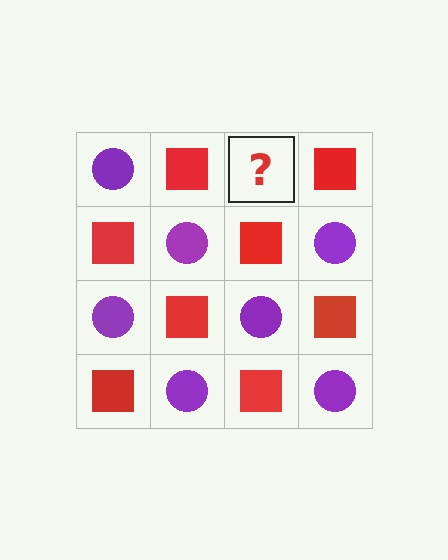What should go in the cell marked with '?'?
The missing cell should contain a purple circle.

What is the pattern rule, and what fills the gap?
The rule is that it alternates purple circle and red square in a checkerboard pattern. The gap should be filled with a purple circle.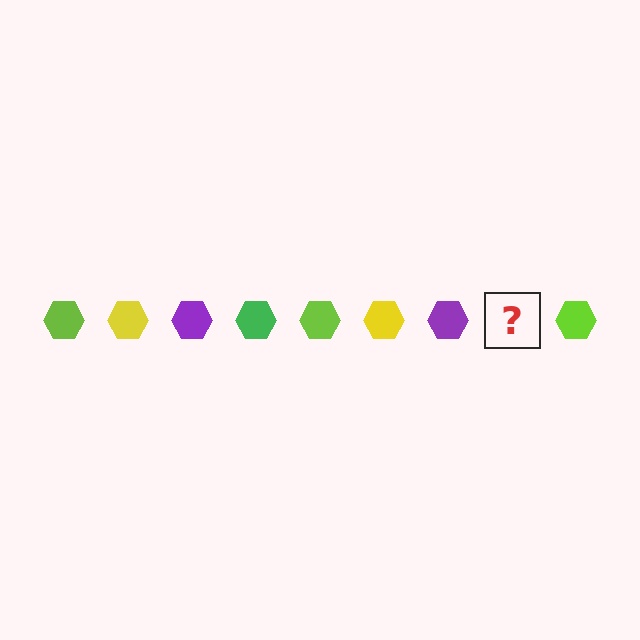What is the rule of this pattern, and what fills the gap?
The rule is that the pattern cycles through lime, yellow, purple, green hexagons. The gap should be filled with a green hexagon.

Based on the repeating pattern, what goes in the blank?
The blank should be a green hexagon.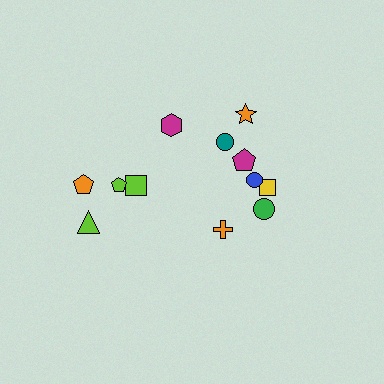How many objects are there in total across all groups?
There are 12 objects.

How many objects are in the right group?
There are 7 objects.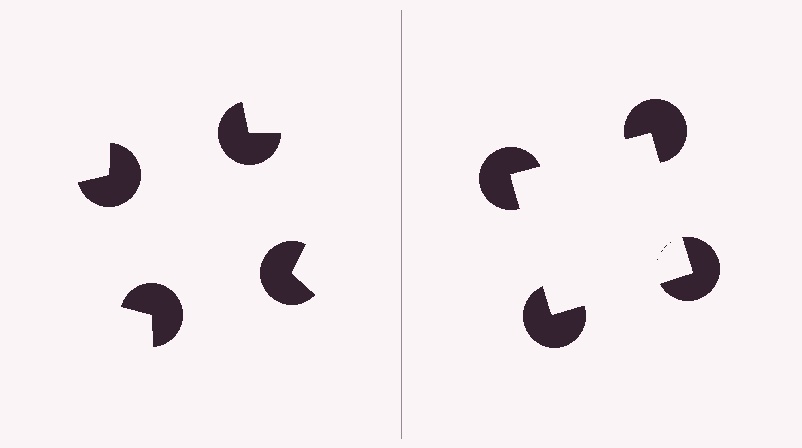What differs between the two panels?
The pac-man discs are positioned identically on both sides; only the wedge orientations differ. On the right they align to a square; on the left they are misaligned.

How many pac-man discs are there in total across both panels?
8 — 4 on each side.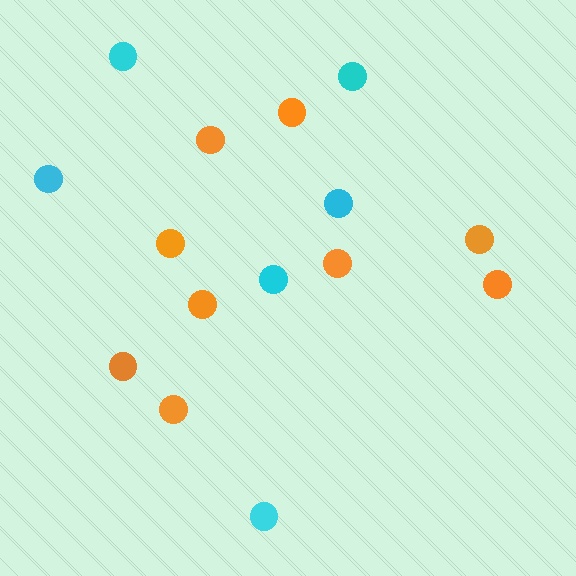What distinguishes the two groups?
There are 2 groups: one group of cyan circles (6) and one group of orange circles (9).